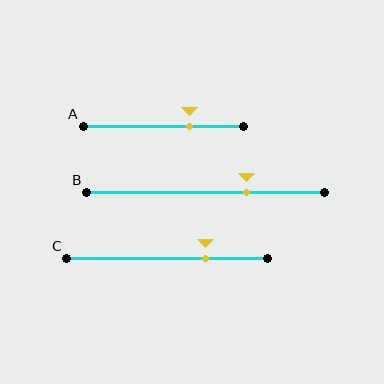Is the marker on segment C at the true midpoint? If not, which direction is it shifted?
No, the marker on segment C is shifted to the right by about 19% of the segment length.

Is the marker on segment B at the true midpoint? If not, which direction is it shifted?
No, the marker on segment B is shifted to the right by about 17% of the segment length.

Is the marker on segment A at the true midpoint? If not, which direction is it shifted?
No, the marker on segment A is shifted to the right by about 16% of the segment length.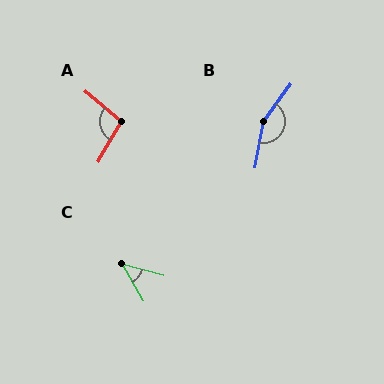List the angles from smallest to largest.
C (45°), A (99°), B (154°).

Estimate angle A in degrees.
Approximately 99 degrees.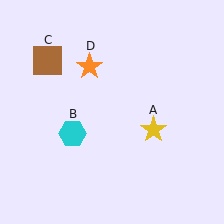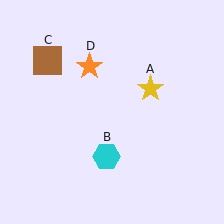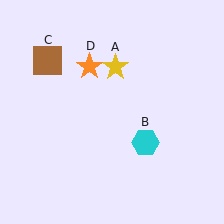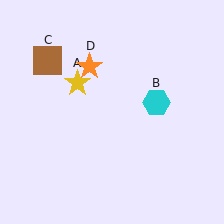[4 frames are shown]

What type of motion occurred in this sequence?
The yellow star (object A), cyan hexagon (object B) rotated counterclockwise around the center of the scene.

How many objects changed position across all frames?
2 objects changed position: yellow star (object A), cyan hexagon (object B).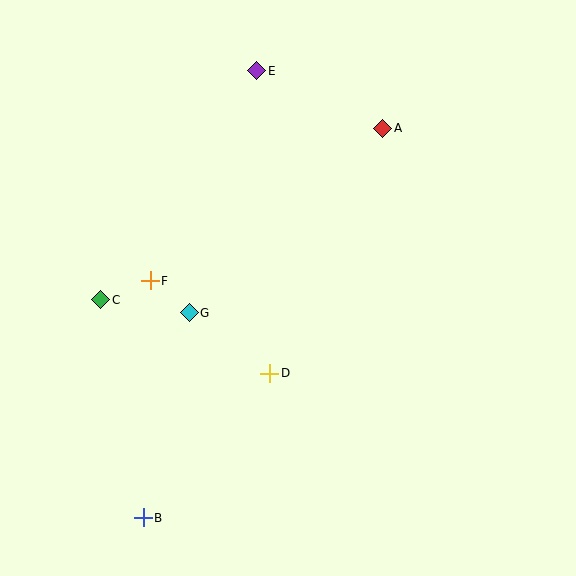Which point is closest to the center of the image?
Point D at (270, 373) is closest to the center.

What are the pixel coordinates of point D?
Point D is at (270, 373).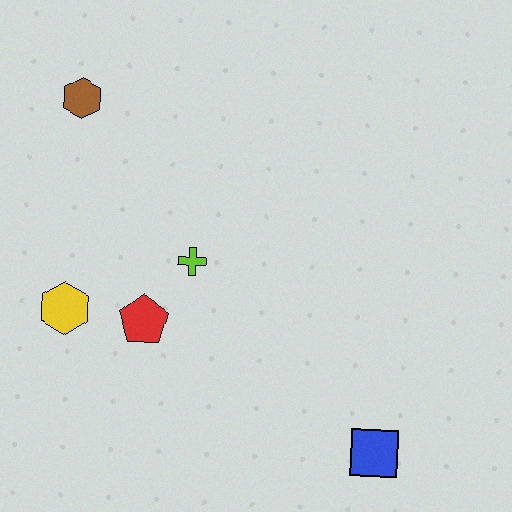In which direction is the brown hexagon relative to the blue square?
The brown hexagon is above the blue square.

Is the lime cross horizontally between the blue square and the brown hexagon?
Yes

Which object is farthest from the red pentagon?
The blue square is farthest from the red pentagon.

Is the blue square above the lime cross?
No